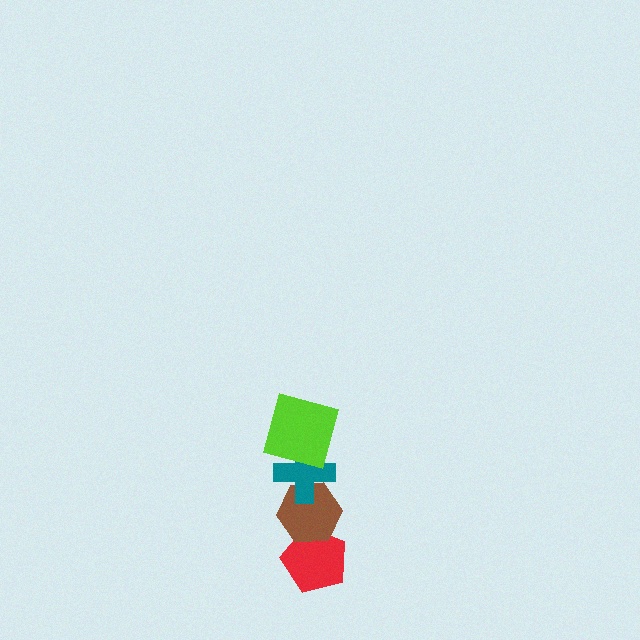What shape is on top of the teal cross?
The lime square is on top of the teal cross.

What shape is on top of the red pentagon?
The brown hexagon is on top of the red pentagon.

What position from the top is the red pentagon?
The red pentagon is 4th from the top.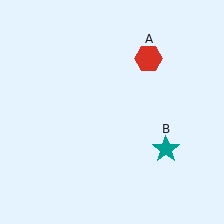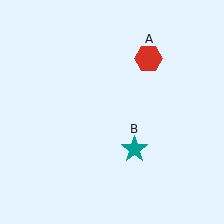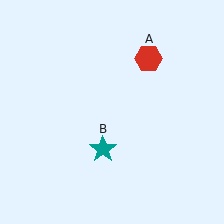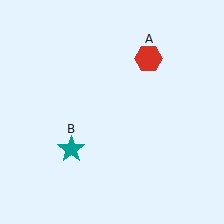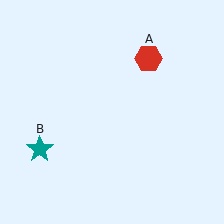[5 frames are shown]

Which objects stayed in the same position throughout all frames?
Red hexagon (object A) remained stationary.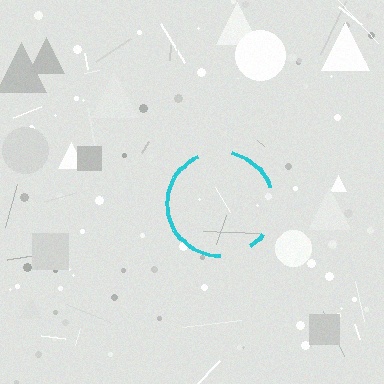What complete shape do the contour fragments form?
The contour fragments form a circle.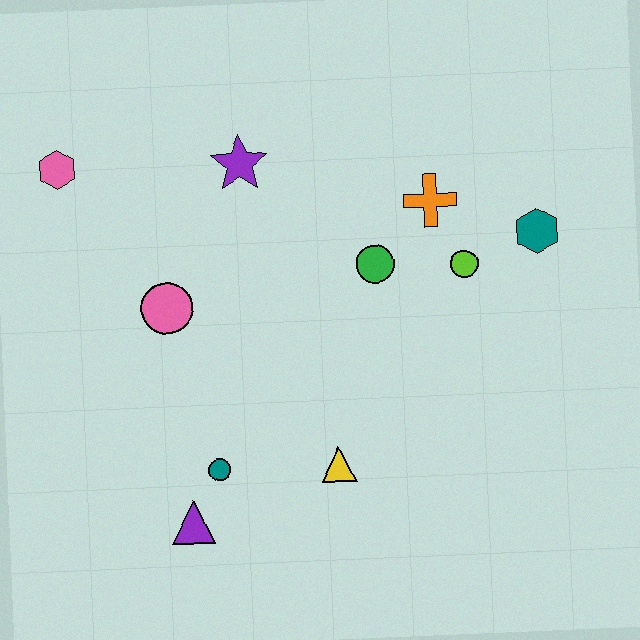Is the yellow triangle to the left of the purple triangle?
No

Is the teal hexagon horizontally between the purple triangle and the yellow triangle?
No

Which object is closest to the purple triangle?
The teal circle is closest to the purple triangle.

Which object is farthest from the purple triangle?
The teal hexagon is farthest from the purple triangle.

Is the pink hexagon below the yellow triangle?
No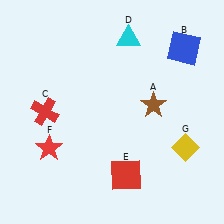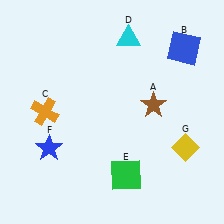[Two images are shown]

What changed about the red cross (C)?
In Image 1, C is red. In Image 2, it changed to orange.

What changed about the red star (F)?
In Image 1, F is red. In Image 2, it changed to blue.